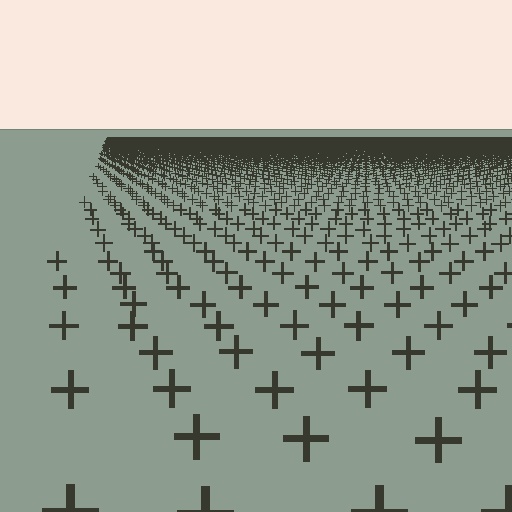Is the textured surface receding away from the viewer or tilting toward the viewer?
The surface is receding away from the viewer. Texture elements get smaller and denser toward the top.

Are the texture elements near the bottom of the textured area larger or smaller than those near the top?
Larger. Near the bottom, elements are closer to the viewer and appear at a bigger on-screen size.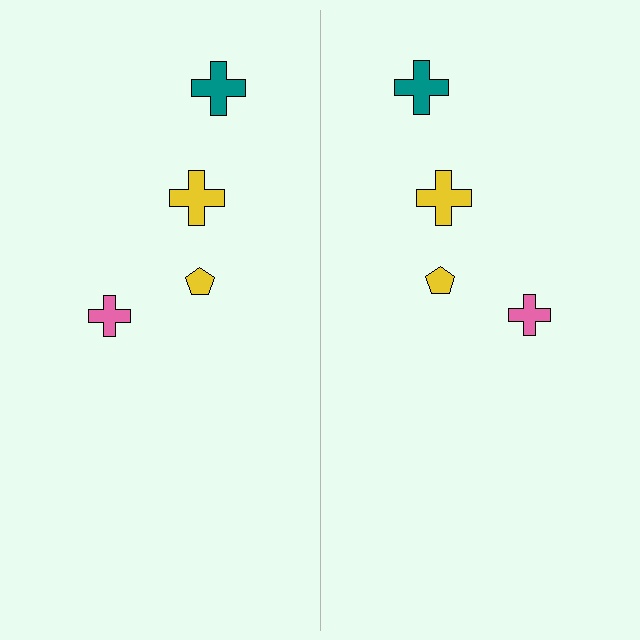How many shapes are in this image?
There are 8 shapes in this image.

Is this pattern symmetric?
Yes, this pattern has bilateral (reflection) symmetry.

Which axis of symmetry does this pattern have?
The pattern has a vertical axis of symmetry running through the center of the image.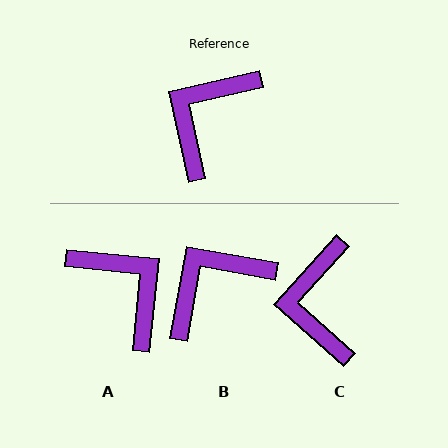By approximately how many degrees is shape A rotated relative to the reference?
Approximately 109 degrees clockwise.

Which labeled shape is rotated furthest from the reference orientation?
A, about 109 degrees away.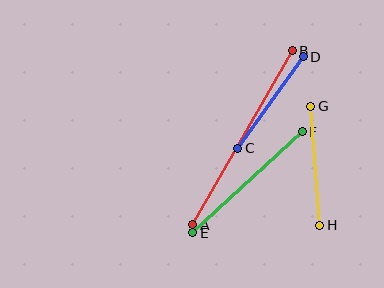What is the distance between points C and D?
The distance is approximately 113 pixels.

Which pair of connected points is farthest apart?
Points A and B are farthest apart.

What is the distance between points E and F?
The distance is approximately 149 pixels.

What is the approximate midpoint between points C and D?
The midpoint is at approximately (270, 102) pixels.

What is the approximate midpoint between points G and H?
The midpoint is at approximately (315, 166) pixels.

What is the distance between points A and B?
The distance is approximately 201 pixels.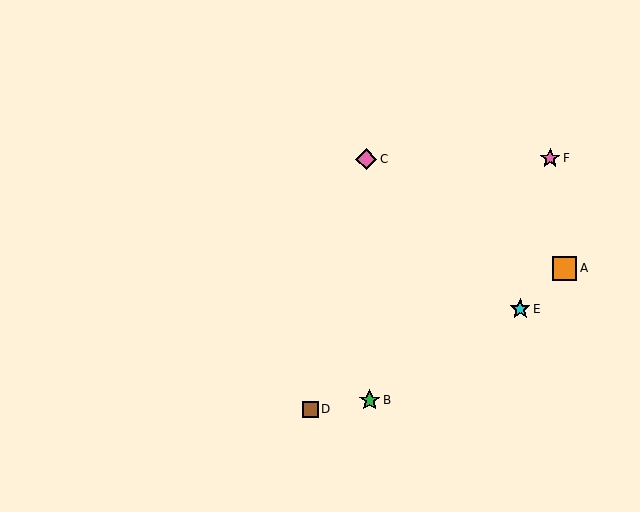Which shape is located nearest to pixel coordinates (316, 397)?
The brown square (labeled D) at (310, 409) is nearest to that location.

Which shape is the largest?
The orange square (labeled A) is the largest.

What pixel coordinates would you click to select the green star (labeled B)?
Click at (370, 400) to select the green star B.